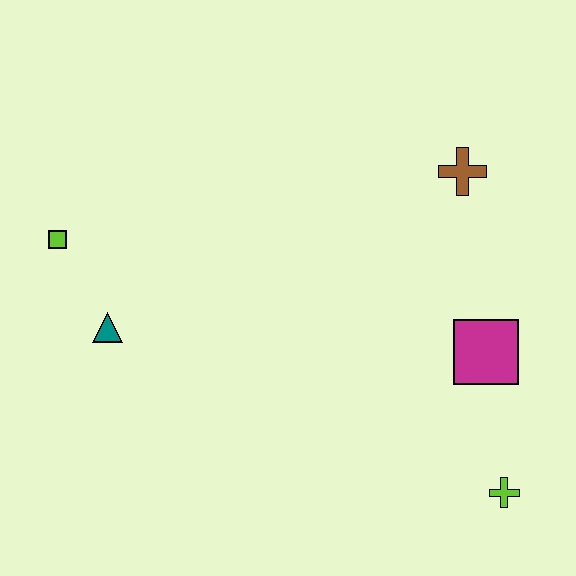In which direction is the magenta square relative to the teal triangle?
The magenta square is to the right of the teal triangle.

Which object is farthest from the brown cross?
The lime square is farthest from the brown cross.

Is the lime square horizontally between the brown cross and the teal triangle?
No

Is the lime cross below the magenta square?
Yes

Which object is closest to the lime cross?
The magenta square is closest to the lime cross.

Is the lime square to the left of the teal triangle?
Yes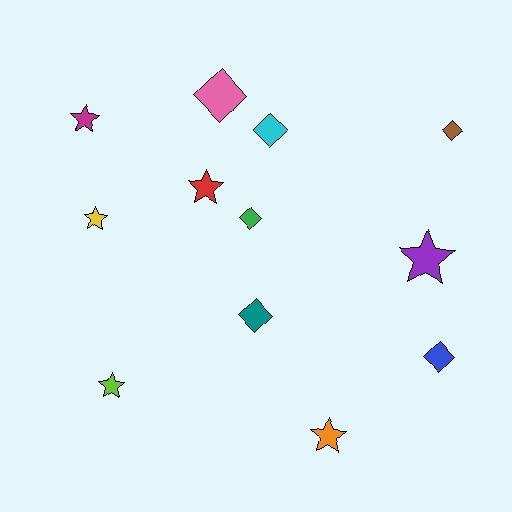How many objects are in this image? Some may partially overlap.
There are 12 objects.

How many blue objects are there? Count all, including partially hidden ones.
There is 1 blue object.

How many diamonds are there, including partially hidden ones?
There are 6 diamonds.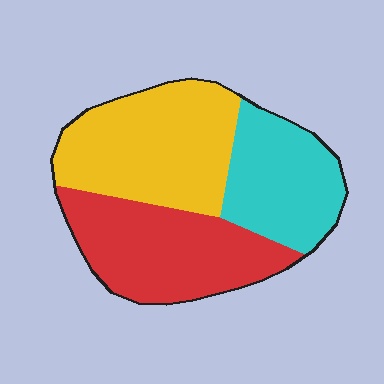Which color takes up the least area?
Cyan, at roughly 25%.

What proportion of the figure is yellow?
Yellow takes up between a third and a half of the figure.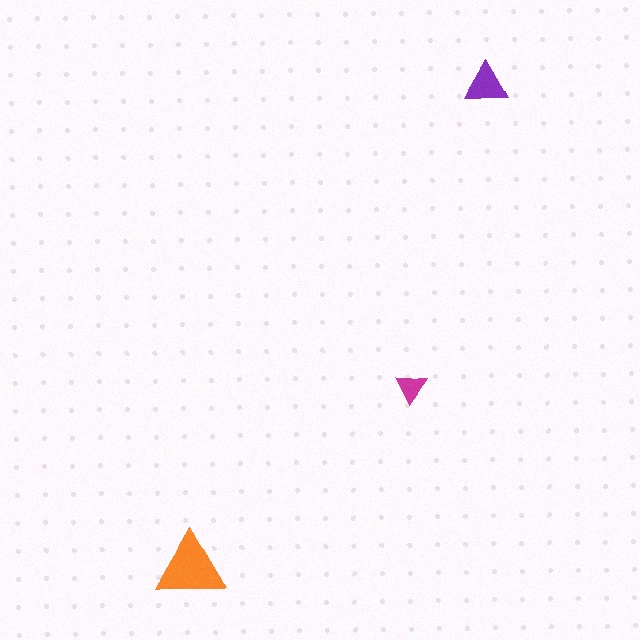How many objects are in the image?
There are 3 objects in the image.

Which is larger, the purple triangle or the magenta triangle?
The purple one.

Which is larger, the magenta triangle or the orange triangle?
The orange one.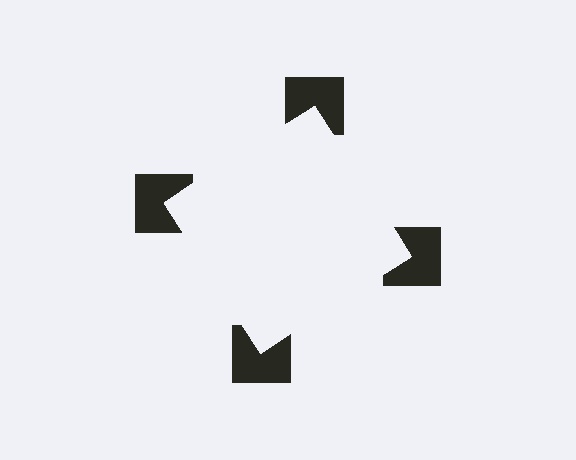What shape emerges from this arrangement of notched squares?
An illusory square — its edges are inferred from the aligned wedge cuts in the notched squares, not physically drawn.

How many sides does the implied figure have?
4 sides.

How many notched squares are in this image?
There are 4 — one at each vertex of the illusory square.